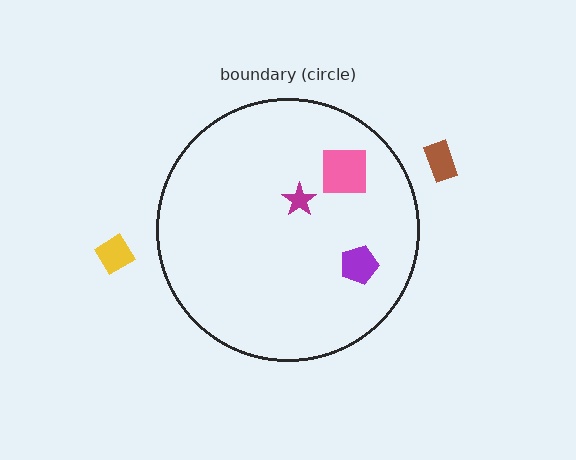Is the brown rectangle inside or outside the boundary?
Outside.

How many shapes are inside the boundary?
3 inside, 2 outside.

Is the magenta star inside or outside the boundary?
Inside.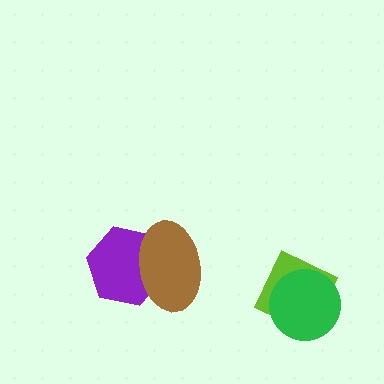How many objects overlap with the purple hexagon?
1 object overlaps with the purple hexagon.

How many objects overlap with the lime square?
1 object overlaps with the lime square.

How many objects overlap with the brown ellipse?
1 object overlaps with the brown ellipse.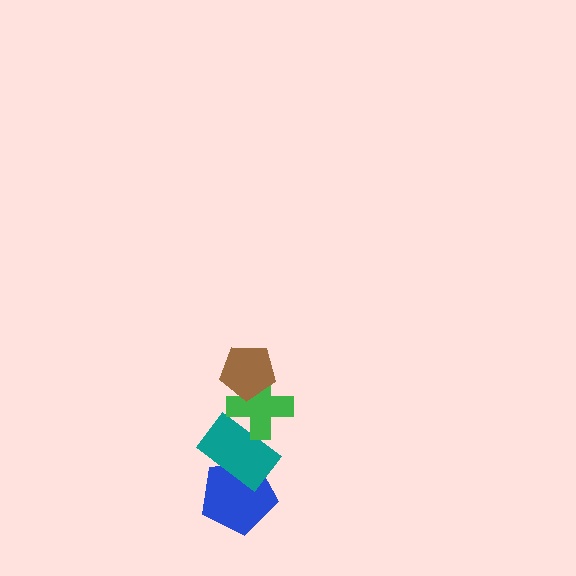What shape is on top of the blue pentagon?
The teal rectangle is on top of the blue pentagon.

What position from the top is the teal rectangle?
The teal rectangle is 3rd from the top.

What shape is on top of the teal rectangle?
The green cross is on top of the teal rectangle.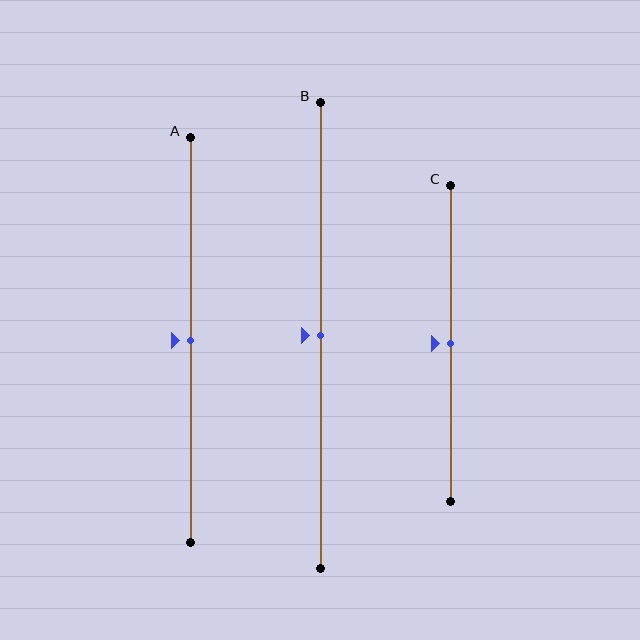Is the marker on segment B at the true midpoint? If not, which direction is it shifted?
Yes, the marker on segment B is at the true midpoint.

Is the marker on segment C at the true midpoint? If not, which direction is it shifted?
Yes, the marker on segment C is at the true midpoint.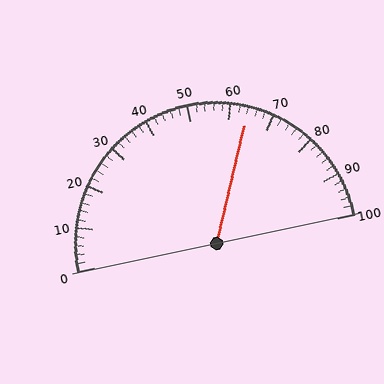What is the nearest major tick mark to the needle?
The nearest major tick mark is 60.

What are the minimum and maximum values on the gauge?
The gauge ranges from 0 to 100.